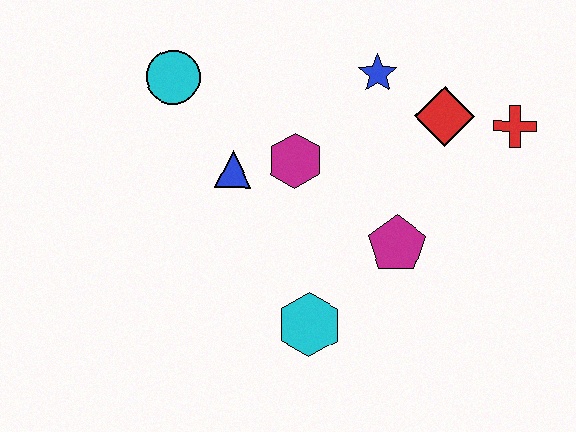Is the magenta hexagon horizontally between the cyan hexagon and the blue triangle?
Yes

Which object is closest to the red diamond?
The red cross is closest to the red diamond.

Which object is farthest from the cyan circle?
The red cross is farthest from the cyan circle.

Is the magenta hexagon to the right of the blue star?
No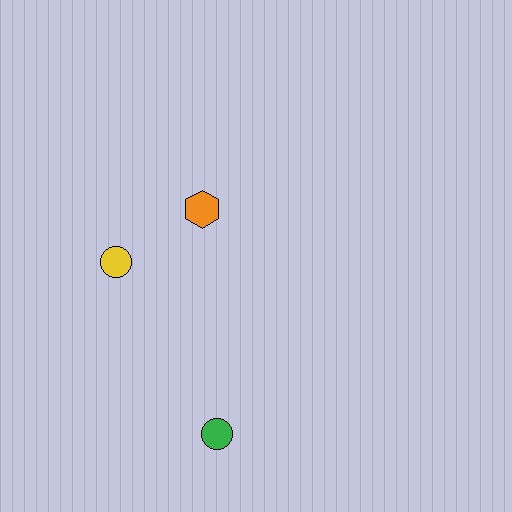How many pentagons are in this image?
There are no pentagons.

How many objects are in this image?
There are 3 objects.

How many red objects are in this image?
There are no red objects.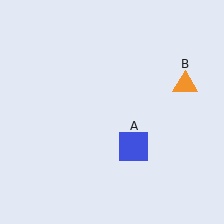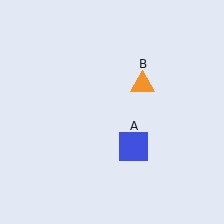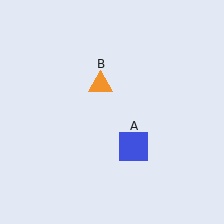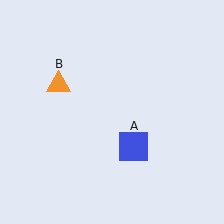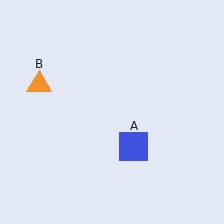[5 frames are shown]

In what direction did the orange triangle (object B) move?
The orange triangle (object B) moved left.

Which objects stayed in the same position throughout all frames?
Blue square (object A) remained stationary.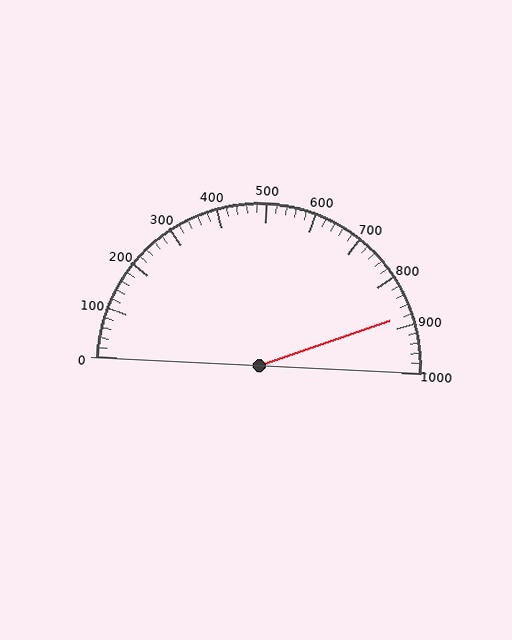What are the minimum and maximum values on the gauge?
The gauge ranges from 0 to 1000.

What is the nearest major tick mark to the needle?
The nearest major tick mark is 900.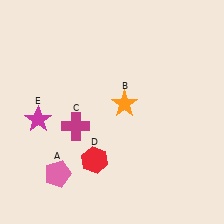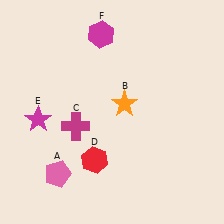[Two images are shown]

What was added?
A magenta hexagon (F) was added in Image 2.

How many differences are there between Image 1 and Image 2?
There is 1 difference between the two images.